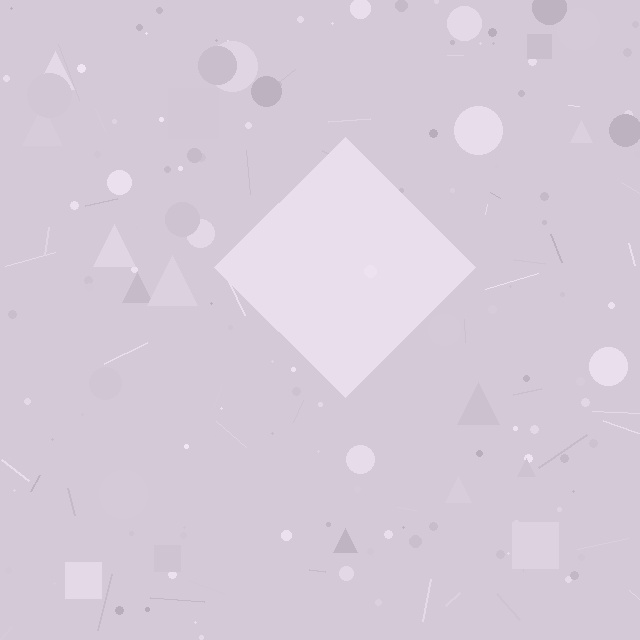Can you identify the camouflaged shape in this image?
The camouflaged shape is a diamond.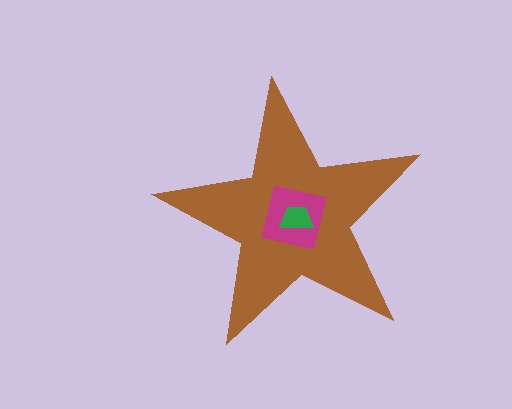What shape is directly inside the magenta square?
The green trapezoid.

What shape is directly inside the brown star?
The magenta square.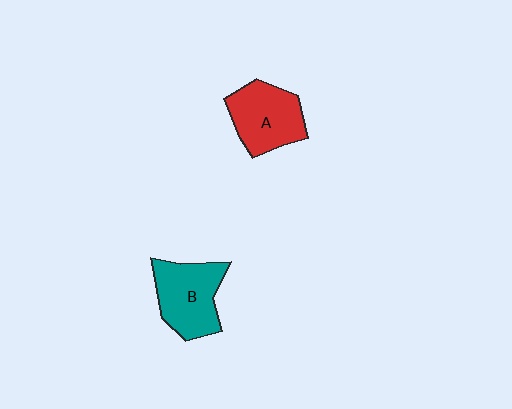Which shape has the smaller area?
Shape A (red).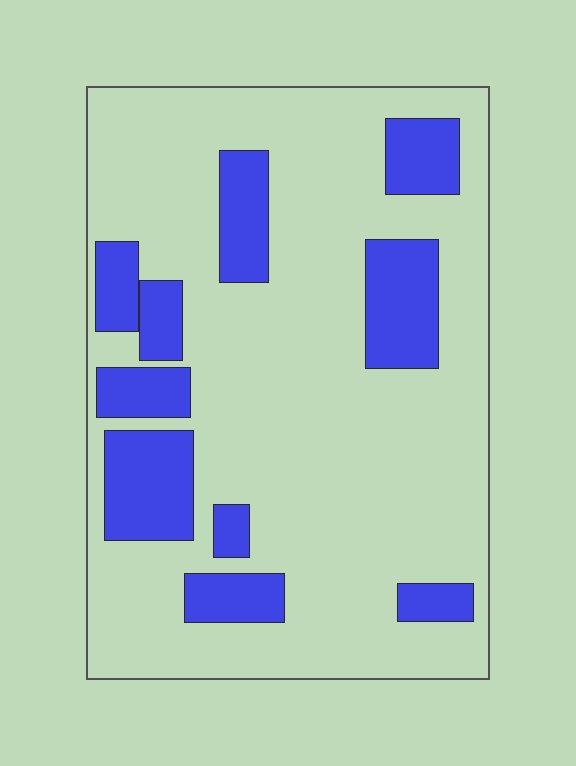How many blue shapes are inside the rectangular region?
10.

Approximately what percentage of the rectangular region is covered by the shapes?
Approximately 25%.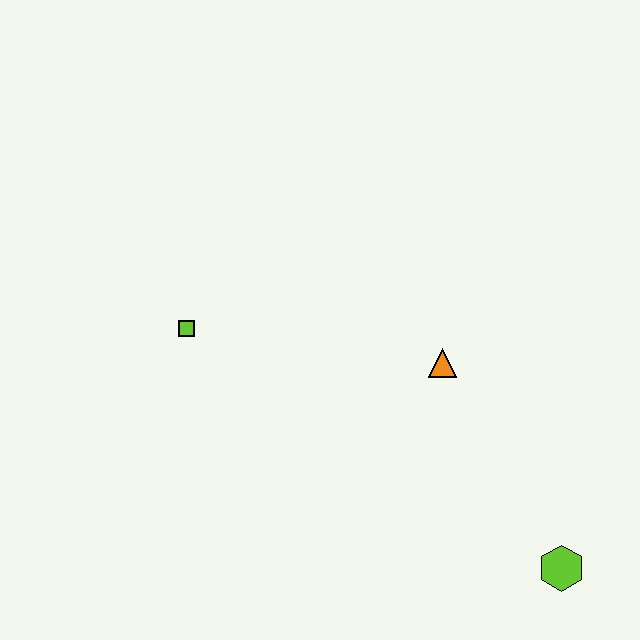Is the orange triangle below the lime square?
Yes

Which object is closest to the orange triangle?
The lime hexagon is closest to the orange triangle.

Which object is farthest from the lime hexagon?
The lime square is farthest from the lime hexagon.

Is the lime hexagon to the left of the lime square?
No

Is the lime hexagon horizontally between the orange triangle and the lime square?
No